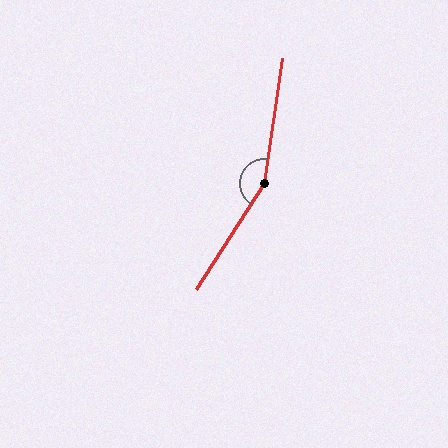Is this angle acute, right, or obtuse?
It is obtuse.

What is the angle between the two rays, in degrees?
Approximately 156 degrees.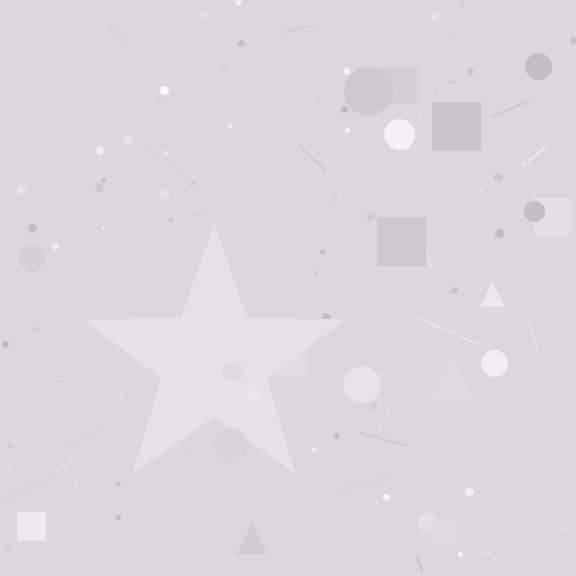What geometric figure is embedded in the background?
A star is embedded in the background.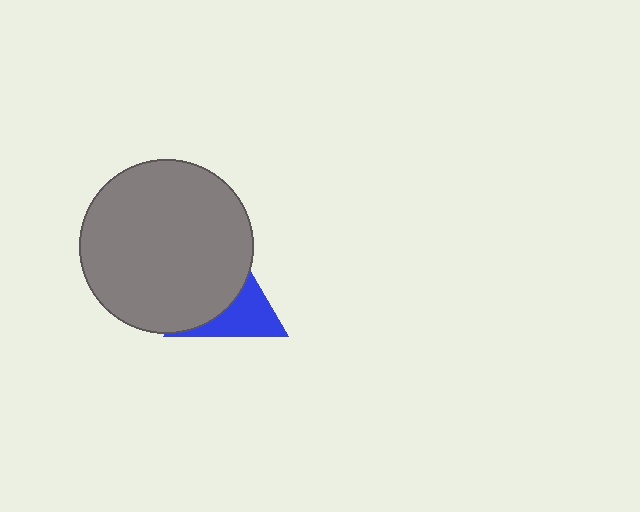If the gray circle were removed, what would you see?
You would see the complete blue triangle.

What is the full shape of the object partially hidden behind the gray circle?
The partially hidden object is a blue triangle.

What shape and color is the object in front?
The object in front is a gray circle.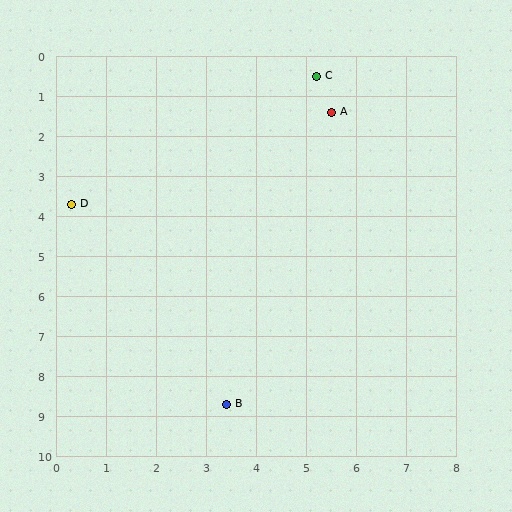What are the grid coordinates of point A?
Point A is at approximately (5.5, 1.4).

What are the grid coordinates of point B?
Point B is at approximately (3.4, 8.7).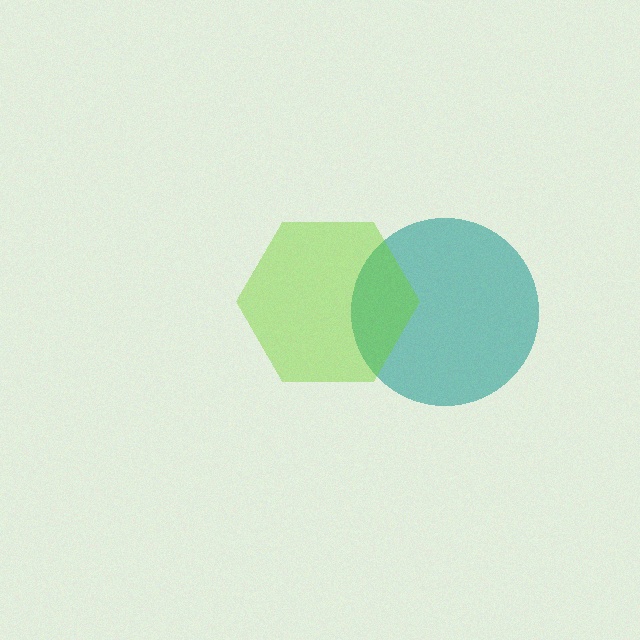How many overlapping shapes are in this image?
There are 2 overlapping shapes in the image.